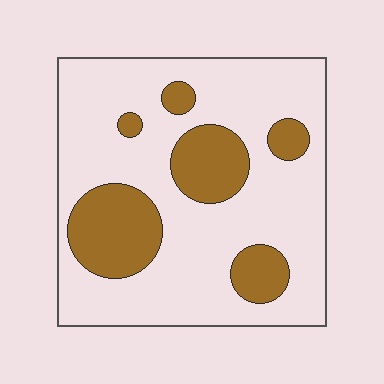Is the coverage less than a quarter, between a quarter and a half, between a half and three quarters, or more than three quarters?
Less than a quarter.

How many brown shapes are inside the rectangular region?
6.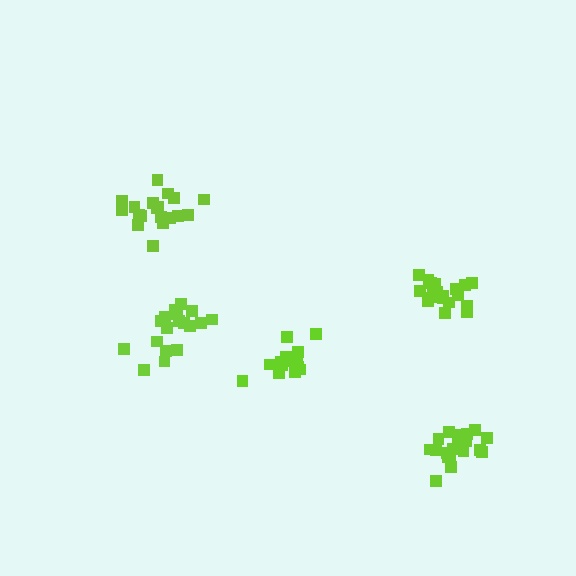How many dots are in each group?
Group 1: 19 dots, Group 2: 20 dots, Group 3: 18 dots, Group 4: 19 dots, Group 5: 15 dots (91 total).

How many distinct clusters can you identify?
There are 5 distinct clusters.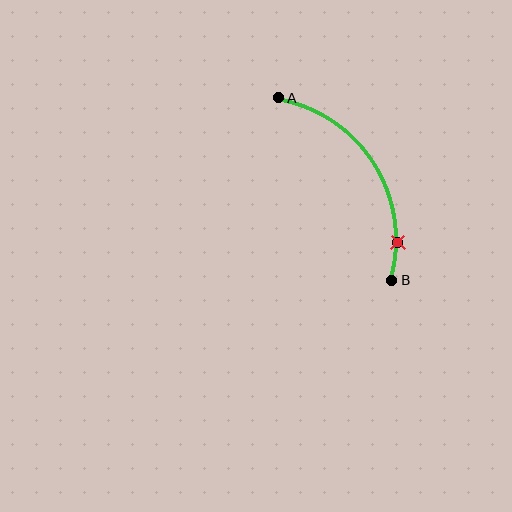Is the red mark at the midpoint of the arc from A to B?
No. The red mark lies on the arc but is closer to endpoint B. The arc midpoint would be at the point on the curve equidistant along the arc from both A and B.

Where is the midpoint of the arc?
The arc midpoint is the point on the curve farthest from the straight line joining A and B. It sits to the right of that line.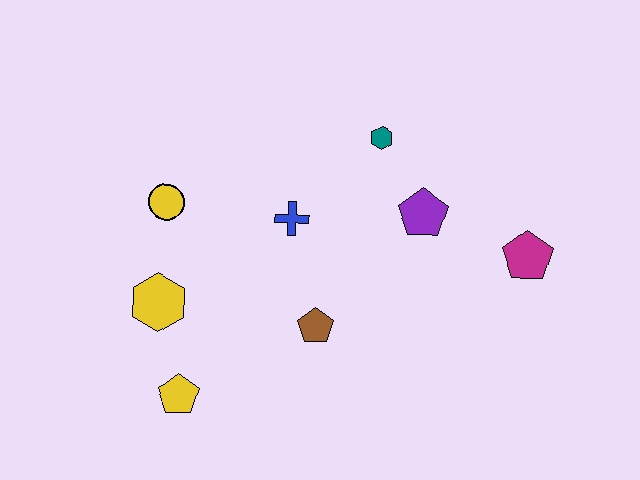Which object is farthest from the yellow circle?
The magenta pentagon is farthest from the yellow circle.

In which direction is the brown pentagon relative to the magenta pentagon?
The brown pentagon is to the left of the magenta pentagon.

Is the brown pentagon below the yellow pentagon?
No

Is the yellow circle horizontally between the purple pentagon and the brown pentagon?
No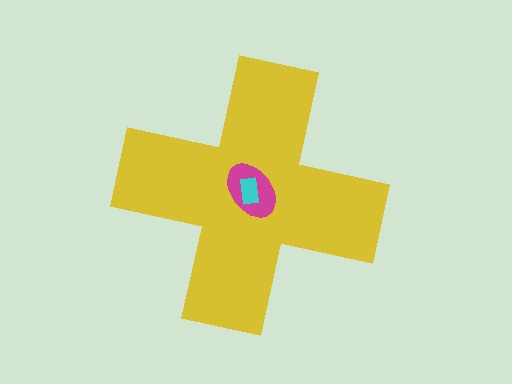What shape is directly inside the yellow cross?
The magenta ellipse.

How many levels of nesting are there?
3.